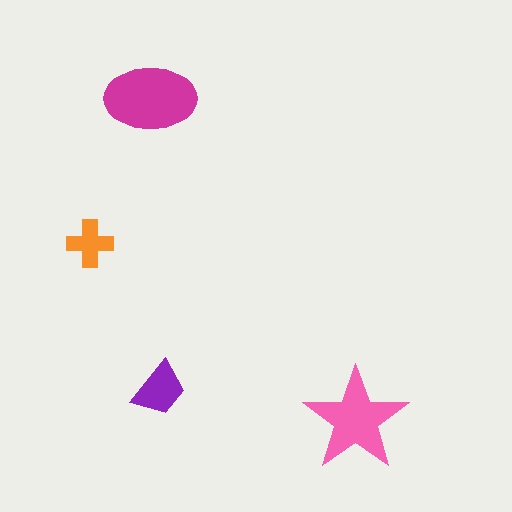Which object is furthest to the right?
The pink star is rightmost.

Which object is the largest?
The magenta ellipse.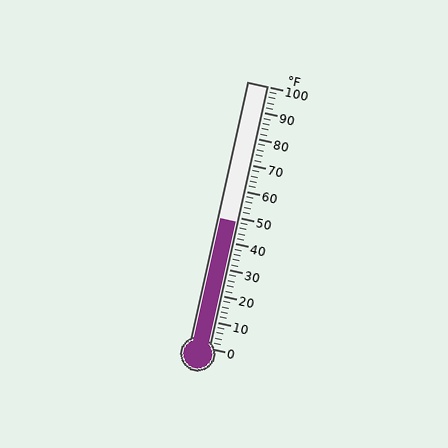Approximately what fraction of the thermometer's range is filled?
The thermometer is filled to approximately 50% of its range.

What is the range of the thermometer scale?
The thermometer scale ranges from 0°F to 100°F.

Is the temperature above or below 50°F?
The temperature is below 50°F.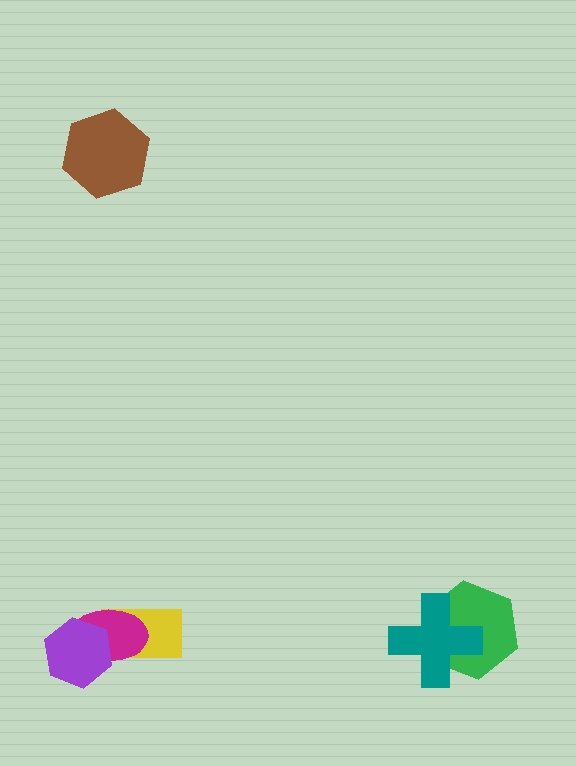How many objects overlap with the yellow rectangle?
2 objects overlap with the yellow rectangle.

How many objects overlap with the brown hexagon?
0 objects overlap with the brown hexagon.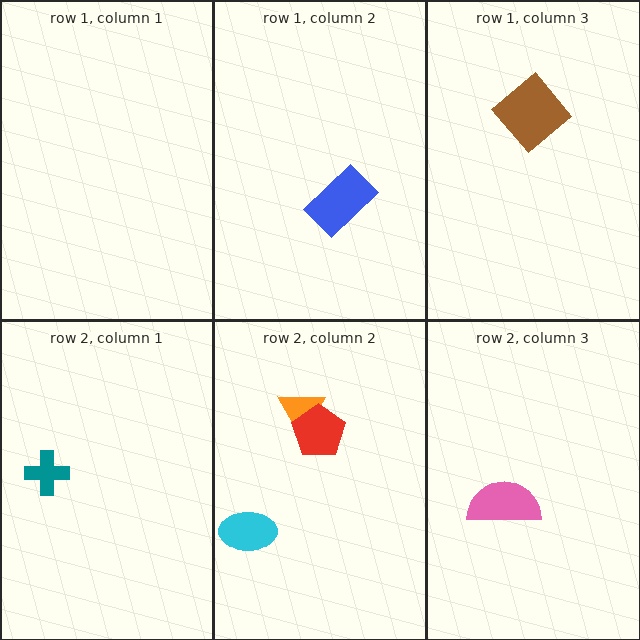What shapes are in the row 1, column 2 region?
The blue rectangle.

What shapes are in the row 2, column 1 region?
The teal cross.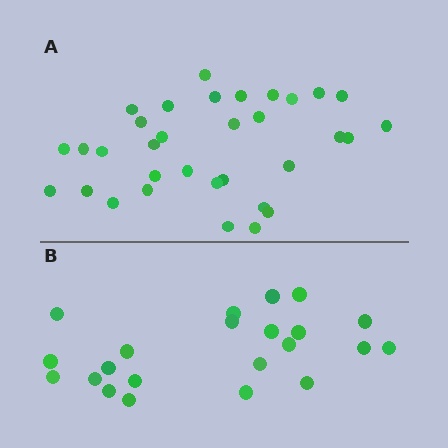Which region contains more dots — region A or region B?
Region A (the top region) has more dots.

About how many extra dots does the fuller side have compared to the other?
Region A has roughly 12 or so more dots than region B.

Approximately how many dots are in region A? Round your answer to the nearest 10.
About 30 dots. (The exact count is 33, which rounds to 30.)